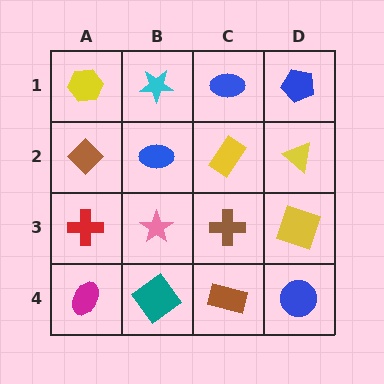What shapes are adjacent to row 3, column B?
A blue ellipse (row 2, column B), a teal diamond (row 4, column B), a red cross (row 3, column A), a brown cross (row 3, column C).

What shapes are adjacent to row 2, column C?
A blue ellipse (row 1, column C), a brown cross (row 3, column C), a blue ellipse (row 2, column B), a yellow triangle (row 2, column D).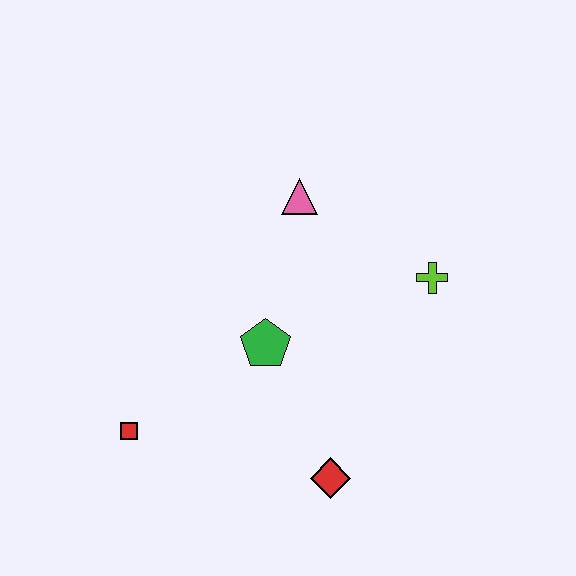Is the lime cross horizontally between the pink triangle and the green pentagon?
No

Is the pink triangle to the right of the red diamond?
No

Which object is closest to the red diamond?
The green pentagon is closest to the red diamond.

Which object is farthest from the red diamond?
The pink triangle is farthest from the red diamond.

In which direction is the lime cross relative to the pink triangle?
The lime cross is to the right of the pink triangle.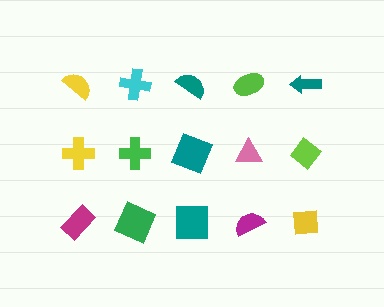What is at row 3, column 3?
A teal square.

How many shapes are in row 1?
5 shapes.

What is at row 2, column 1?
A yellow cross.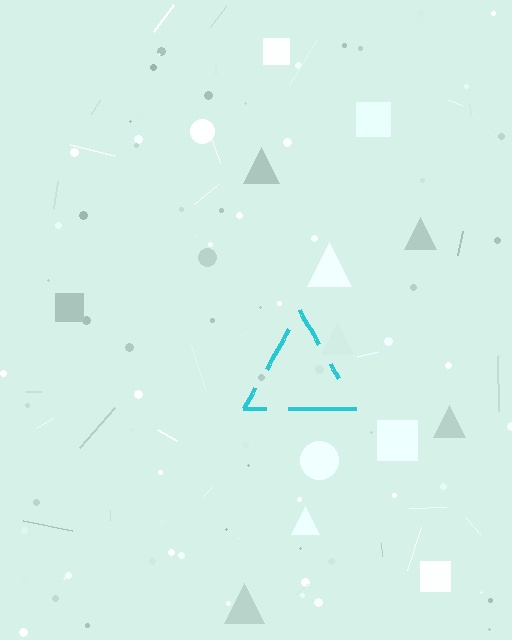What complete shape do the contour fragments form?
The contour fragments form a triangle.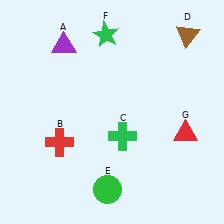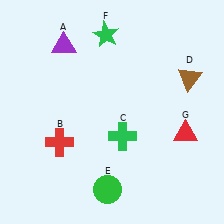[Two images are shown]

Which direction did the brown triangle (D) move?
The brown triangle (D) moved down.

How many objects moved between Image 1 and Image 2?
1 object moved between the two images.